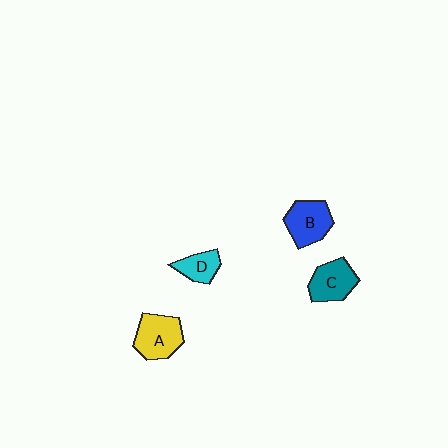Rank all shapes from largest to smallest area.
From largest to smallest: A (yellow), B (blue), C (teal), D (cyan).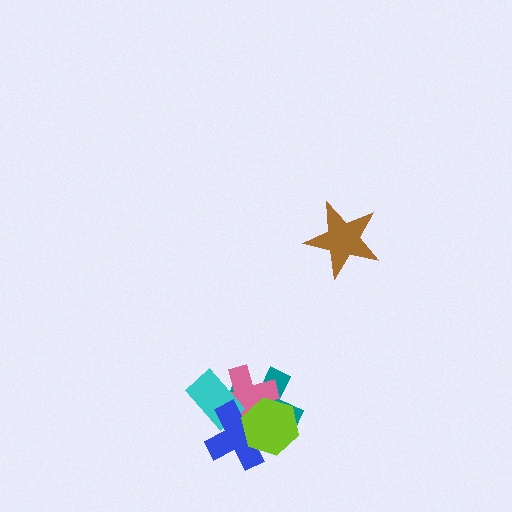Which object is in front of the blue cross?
The lime hexagon is in front of the blue cross.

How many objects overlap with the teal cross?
4 objects overlap with the teal cross.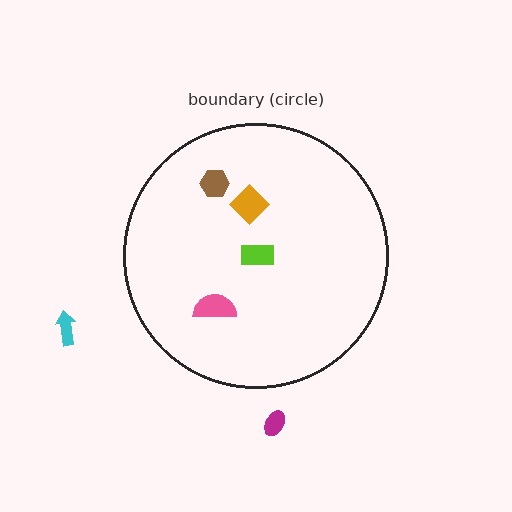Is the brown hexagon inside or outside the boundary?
Inside.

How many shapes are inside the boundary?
4 inside, 2 outside.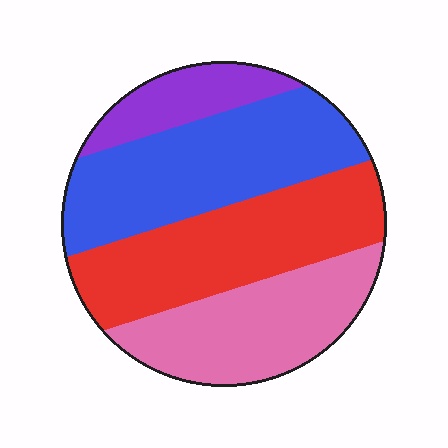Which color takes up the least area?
Purple, at roughly 10%.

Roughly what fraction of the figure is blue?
Blue covers around 30% of the figure.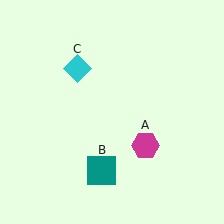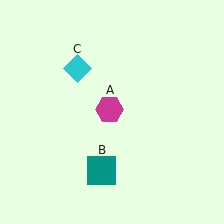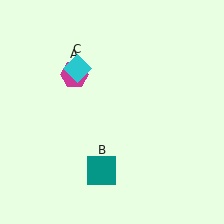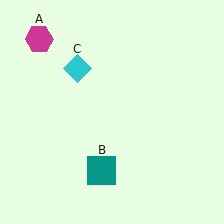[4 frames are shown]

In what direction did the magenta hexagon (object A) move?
The magenta hexagon (object A) moved up and to the left.